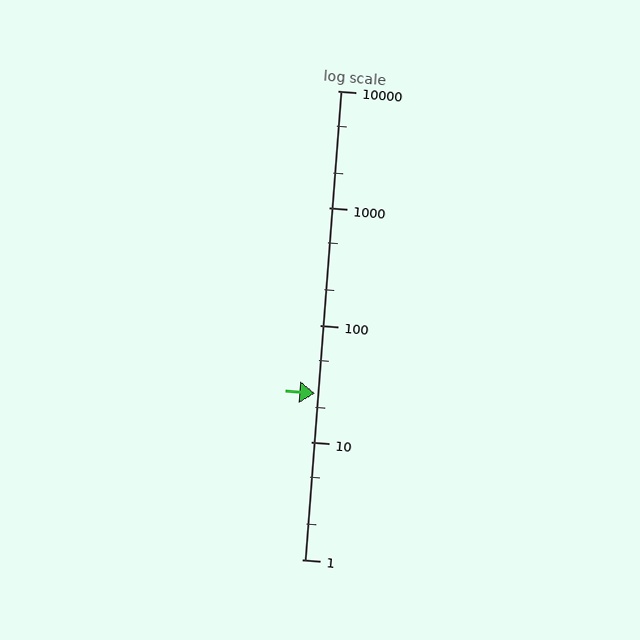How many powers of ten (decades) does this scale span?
The scale spans 4 decades, from 1 to 10000.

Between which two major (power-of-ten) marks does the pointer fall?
The pointer is between 10 and 100.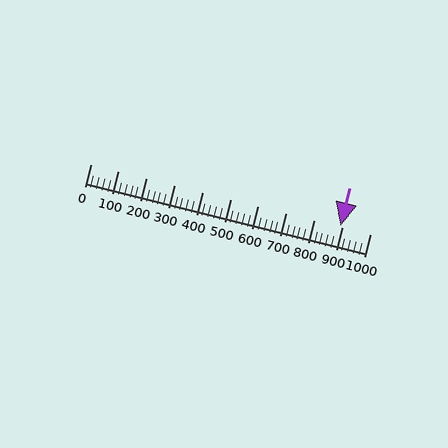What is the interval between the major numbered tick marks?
The major tick marks are spaced 100 units apart.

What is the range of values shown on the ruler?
The ruler shows values from 0 to 1000.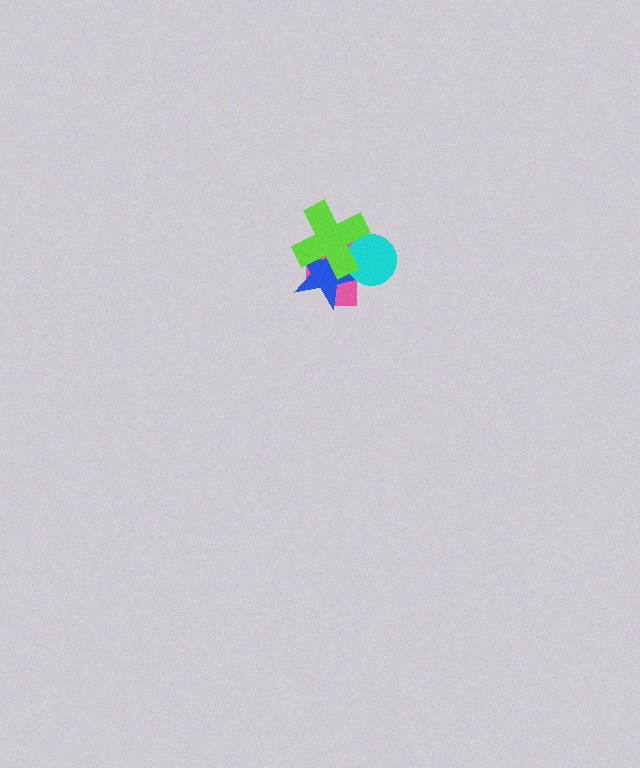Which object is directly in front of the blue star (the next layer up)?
The cyan circle is directly in front of the blue star.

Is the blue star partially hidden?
Yes, it is partially covered by another shape.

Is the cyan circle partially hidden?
Yes, it is partially covered by another shape.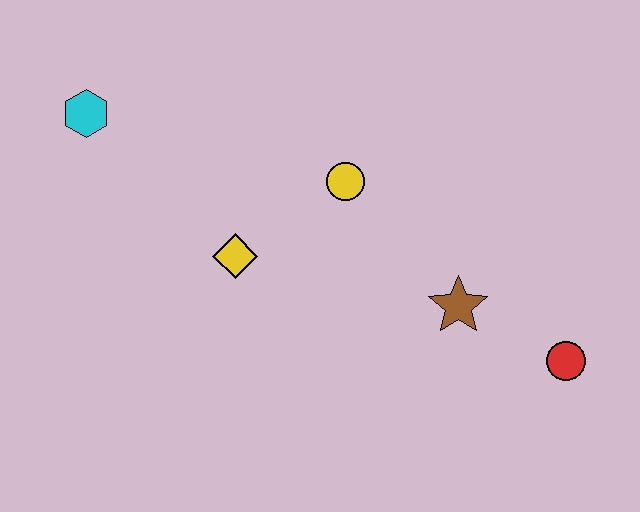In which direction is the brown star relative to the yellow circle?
The brown star is below the yellow circle.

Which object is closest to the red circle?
The brown star is closest to the red circle.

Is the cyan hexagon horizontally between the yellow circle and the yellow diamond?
No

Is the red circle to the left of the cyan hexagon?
No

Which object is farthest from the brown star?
The cyan hexagon is farthest from the brown star.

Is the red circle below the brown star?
Yes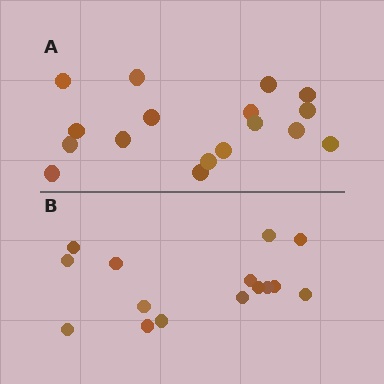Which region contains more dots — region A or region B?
Region A (the top region) has more dots.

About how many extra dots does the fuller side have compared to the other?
Region A has just a few more — roughly 2 or 3 more dots than region B.